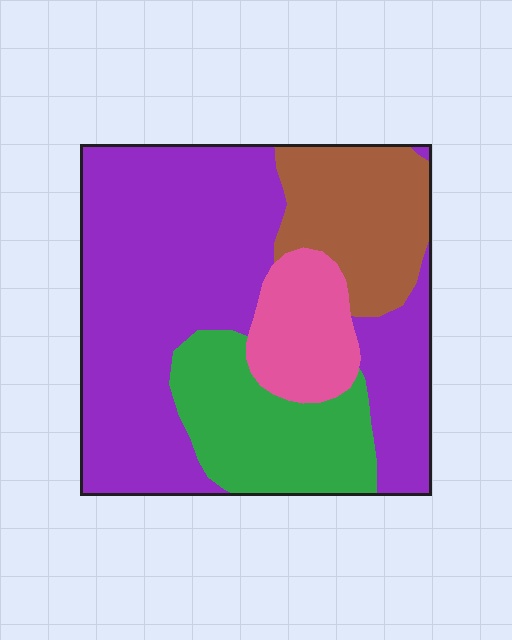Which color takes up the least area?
Pink, at roughly 10%.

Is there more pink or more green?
Green.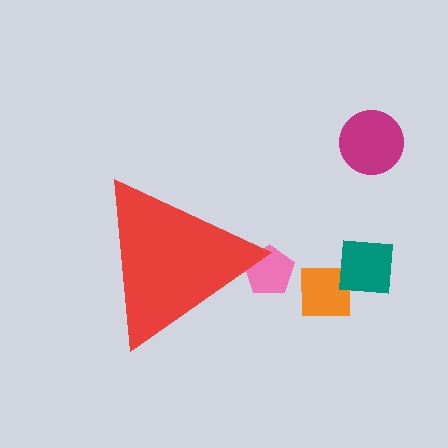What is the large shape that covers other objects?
A red triangle.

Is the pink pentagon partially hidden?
Yes, the pink pentagon is partially hidden behind the red triangle.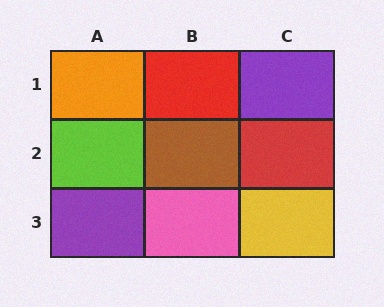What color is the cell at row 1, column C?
Purple.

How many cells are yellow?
1 cell is yellow.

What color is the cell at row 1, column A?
Orange.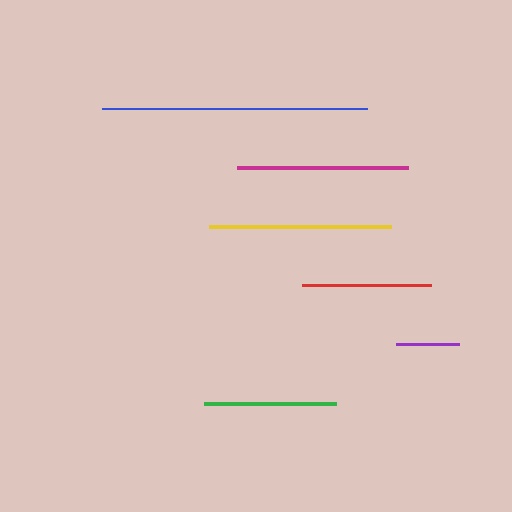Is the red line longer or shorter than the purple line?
The red line is longer than the purple line.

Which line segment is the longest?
The blue line is the longest at approximately 265 pixels.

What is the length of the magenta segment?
The magenta segment is approximately 172 pixels long.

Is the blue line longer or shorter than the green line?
The blue line is longer than the green line.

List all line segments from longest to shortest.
From longest to shortest: blue, yellow, magenta, green, red, purple.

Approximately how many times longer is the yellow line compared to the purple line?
The yellow line is approximately 2.9 times the length of the purple line.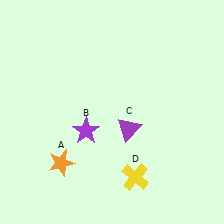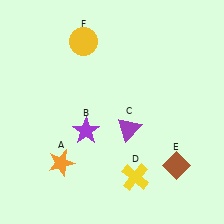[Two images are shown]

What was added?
A brown diamond (E), a yellow circle (F) were added in Image 2.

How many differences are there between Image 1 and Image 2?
There are 2 differences between the two images.